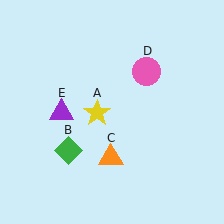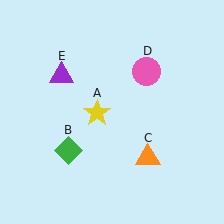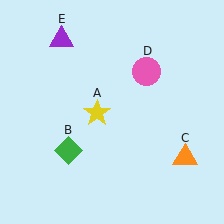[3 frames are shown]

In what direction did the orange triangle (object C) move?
The orange triangle (object C) moved right.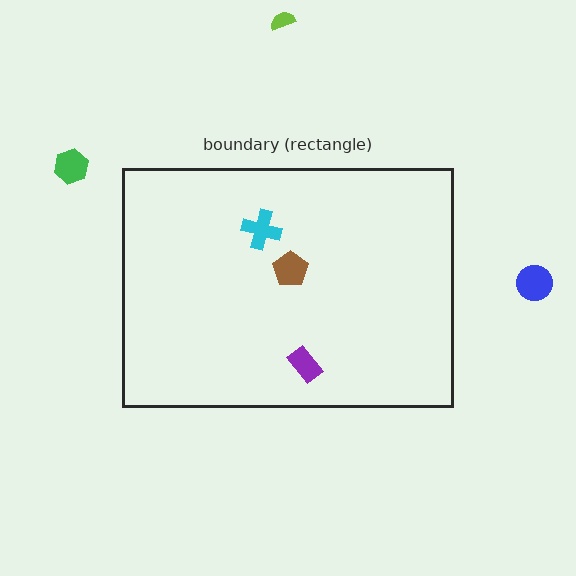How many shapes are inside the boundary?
3 inside, 3 outside.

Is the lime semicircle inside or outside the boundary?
Outside.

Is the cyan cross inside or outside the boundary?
Inside.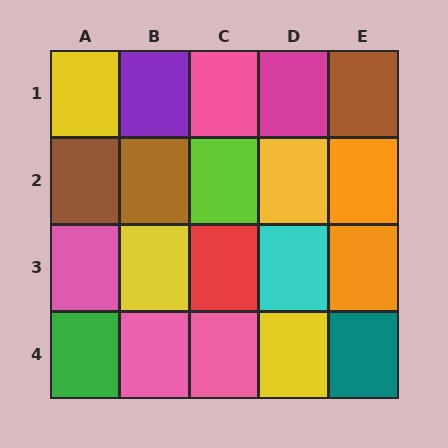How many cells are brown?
3 cells are brown.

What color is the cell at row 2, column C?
Lime.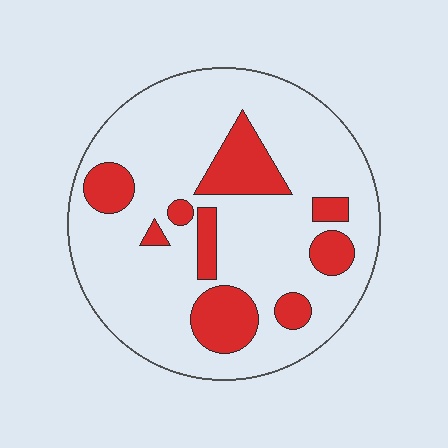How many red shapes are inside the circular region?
9.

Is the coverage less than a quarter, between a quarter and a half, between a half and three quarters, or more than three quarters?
Less than a quarter.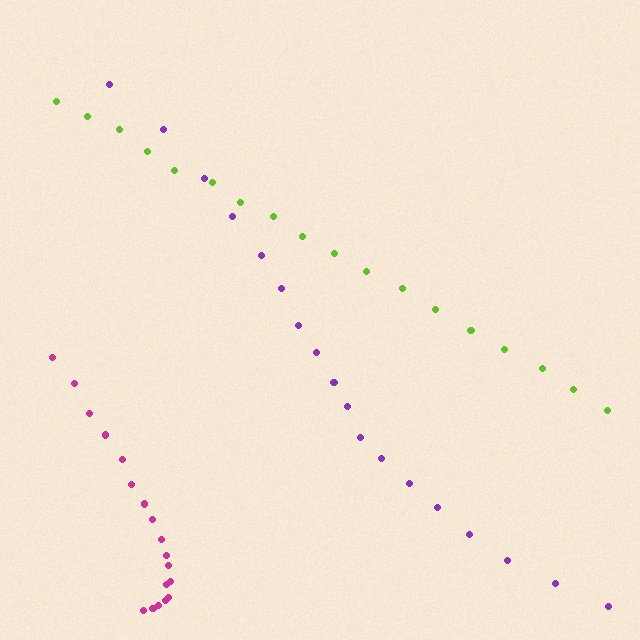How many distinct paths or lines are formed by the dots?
There are 3 distinct paths.